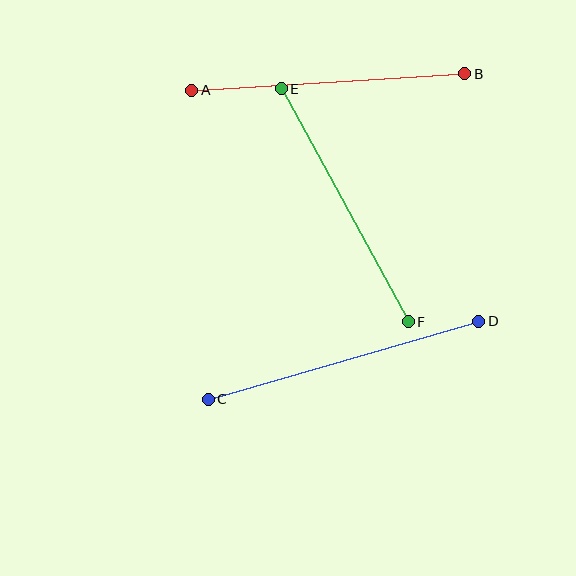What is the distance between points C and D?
The distance is approximately 281 pixels.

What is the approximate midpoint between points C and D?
The midpoint is at approximately (344, 360) pixels.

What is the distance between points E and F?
The distance is approximately 265 pixels.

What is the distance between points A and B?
The distance is approximately 274 pixels.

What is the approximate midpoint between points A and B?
The midpoint is at approximately (328, 82) pixels.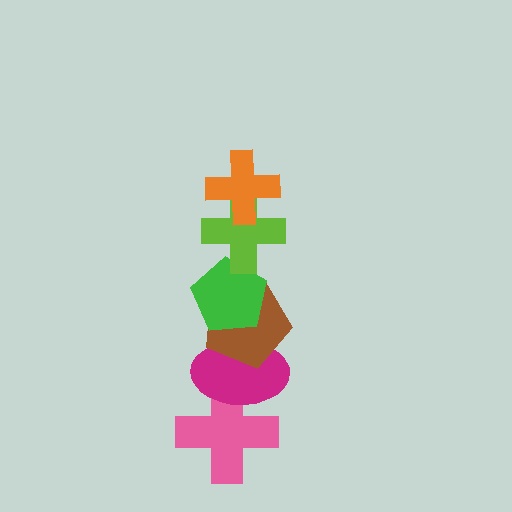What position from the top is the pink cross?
The pink cross is 6th from the top.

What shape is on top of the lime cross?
The orange cross is on top of the lime cross.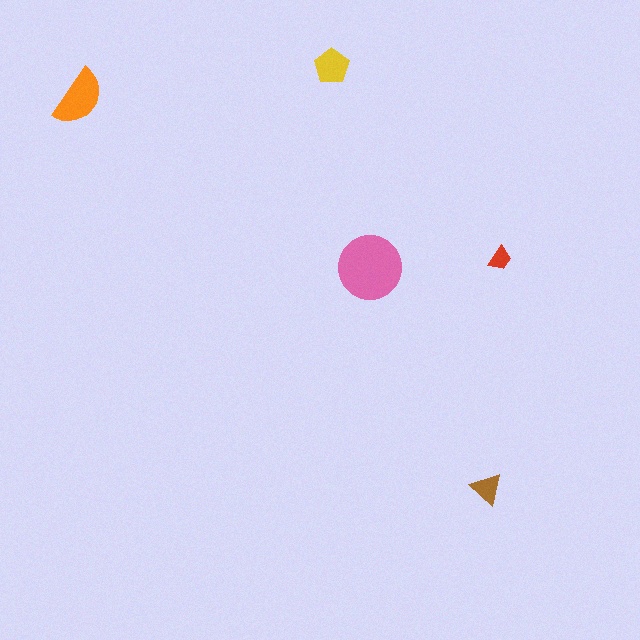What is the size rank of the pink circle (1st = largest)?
1st.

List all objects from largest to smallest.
The pink circle, the orange semicircle, the yellow pentagon, the brown triangle, the red trapezoid.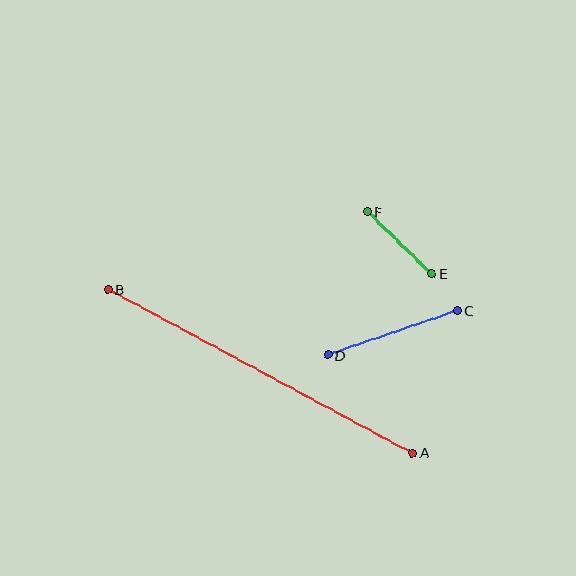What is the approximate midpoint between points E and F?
The midpoint is at approximately (399, 243) pixels.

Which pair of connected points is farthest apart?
Points A and B are farthest apart.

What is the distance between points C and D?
The distance is approximately 137 pixels.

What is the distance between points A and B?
The distance is approximately 345 pixels.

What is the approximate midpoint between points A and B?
The midpoint is at approximately (260, 371) pixels.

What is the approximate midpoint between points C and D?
The midpoint is at approximately (393, 333) pixels.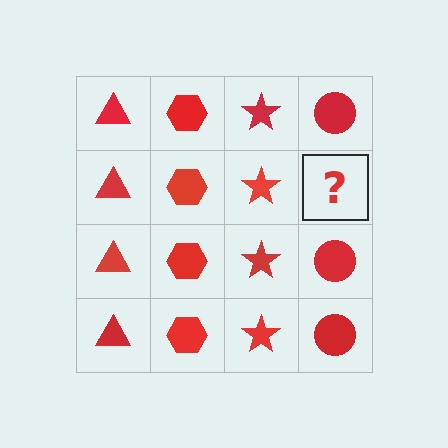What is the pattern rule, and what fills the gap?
The rule is that each column has a consistent shape. The gap should be filled with a red circle.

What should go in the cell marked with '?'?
The missing cell should contain a red circle.